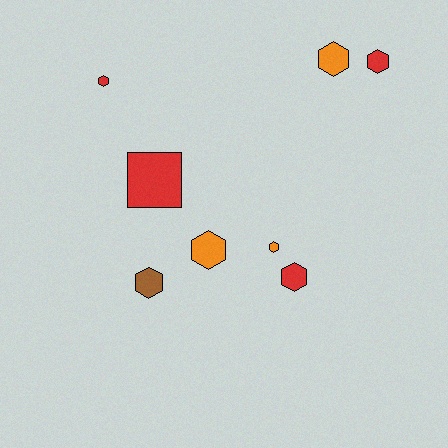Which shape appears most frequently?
Hexagon, with 7 objects.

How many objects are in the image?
There are 8 objects.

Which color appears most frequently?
Red, with 4 objects.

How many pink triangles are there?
There are no pink triangles.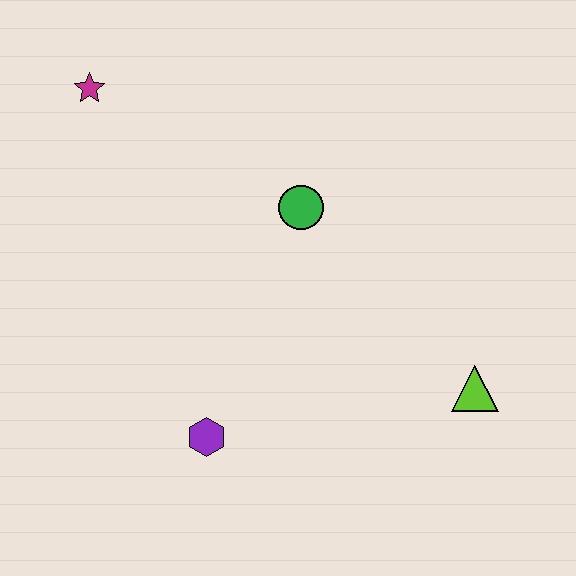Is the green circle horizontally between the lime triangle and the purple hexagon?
Yes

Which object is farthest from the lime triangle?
The magenta star is farthest from the lime triangle.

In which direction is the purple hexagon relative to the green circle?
The purple hexagon is below the green circle.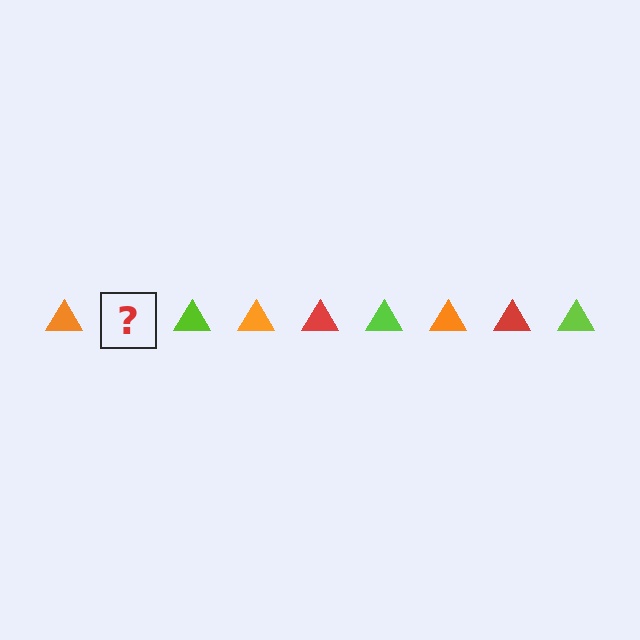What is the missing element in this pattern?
The missing element is a red triangle.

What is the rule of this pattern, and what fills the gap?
The rule is that the pattern cycles through orange, red, lime triangles. The gap should be filled with a red triangle.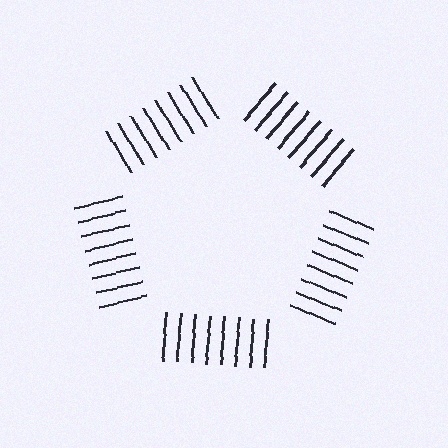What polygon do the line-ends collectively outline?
An illusory pentagon — the line segments terminate on its edges but no continuous stroke is drawn.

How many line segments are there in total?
40 — 8 along each of the 5 edges.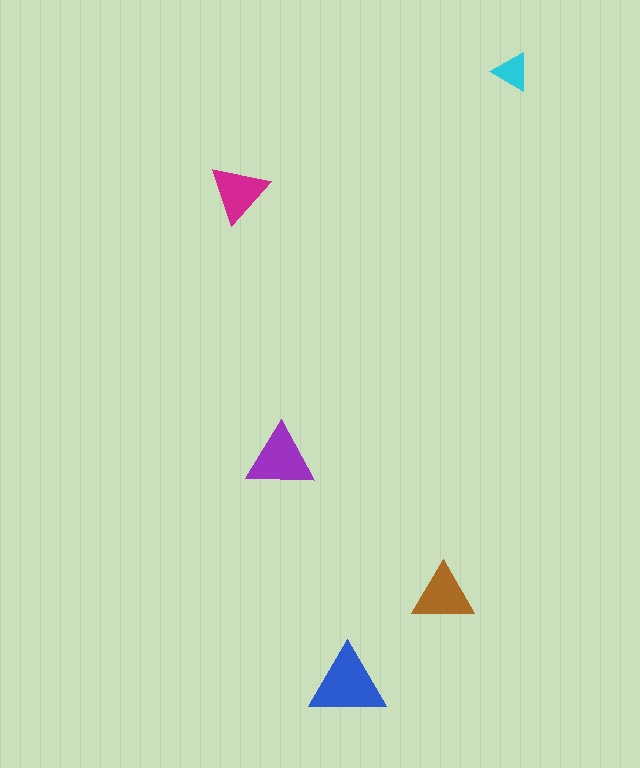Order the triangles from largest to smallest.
the blue one, the purple one, the brown one, the magenta one, the cyan one.